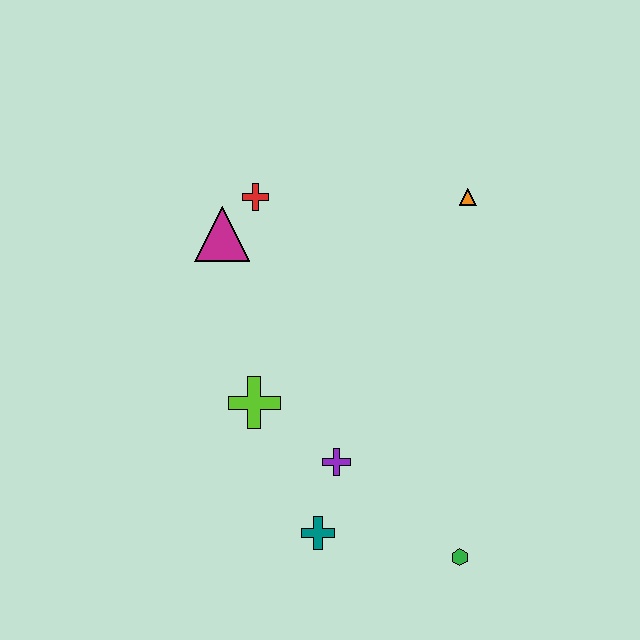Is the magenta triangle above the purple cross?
Yes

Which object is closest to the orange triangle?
The red cross is closest to the orange triangle.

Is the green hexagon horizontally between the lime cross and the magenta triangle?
No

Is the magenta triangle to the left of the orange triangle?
Yes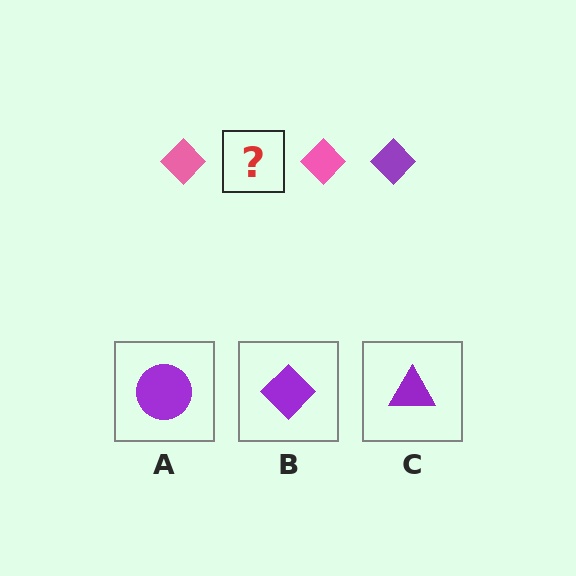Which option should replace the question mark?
Option B.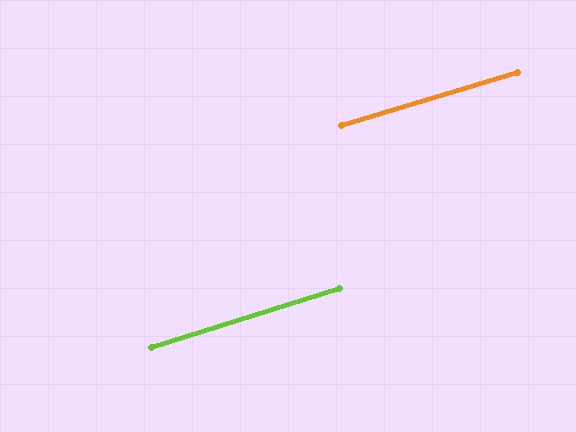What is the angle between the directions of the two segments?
Approximately 0 degrees.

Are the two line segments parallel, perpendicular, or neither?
Parallel — their directions differ by only 0.5°.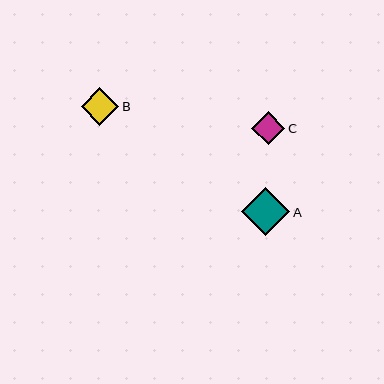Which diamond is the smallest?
Diamond C is the smallest with a size of approximately 33 pixels.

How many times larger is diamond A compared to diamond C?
Diamond A is approximately 1.5 times the size of diamond C.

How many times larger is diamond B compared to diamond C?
Diamond B is approximately 1.1 times the size of diamond C.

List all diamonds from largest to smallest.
From largest to smallest: A, B, C.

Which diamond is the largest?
Diamond A is the largest with a size of approximately 48 pixels.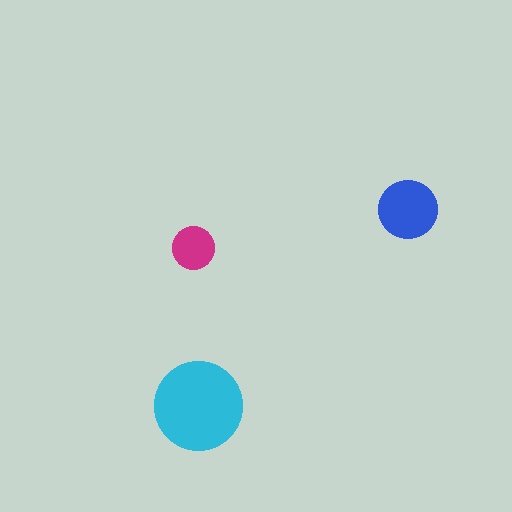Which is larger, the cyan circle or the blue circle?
The cyan one.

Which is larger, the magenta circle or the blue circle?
The blue one.